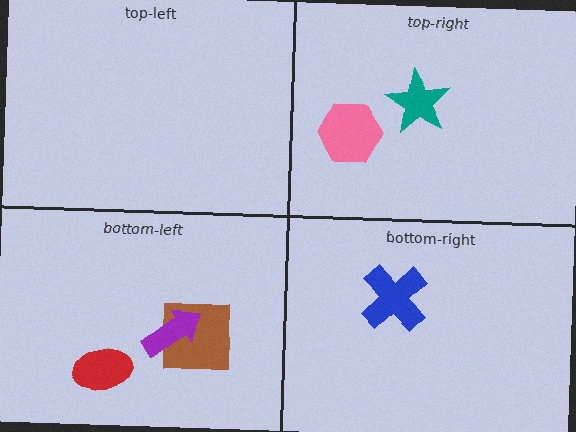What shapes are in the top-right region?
The pink hexagon, the teal star.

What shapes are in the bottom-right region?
The blue cross.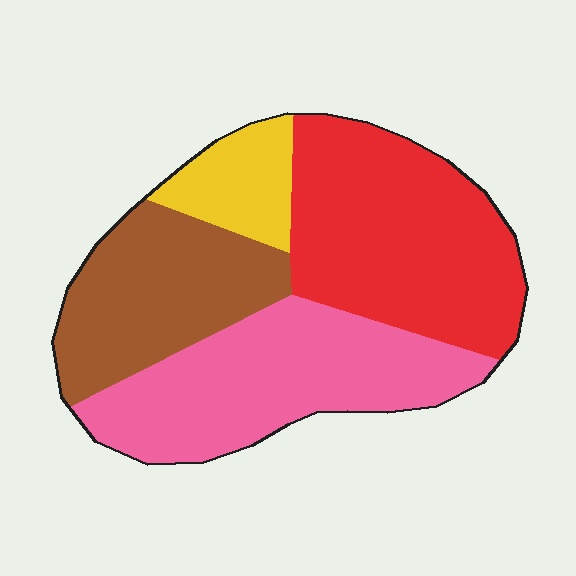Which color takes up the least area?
Yellow, at roughly 10%.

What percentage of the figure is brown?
Brown covers about 25% of the figure.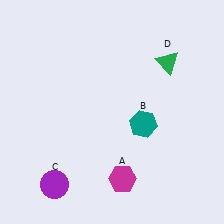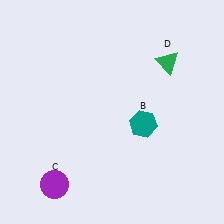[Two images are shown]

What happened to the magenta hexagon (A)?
The magenta hexagon (A) was removed in Image 2. It was in the bottom-right area of Image 1.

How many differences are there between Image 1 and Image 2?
There is 1 difference between the two images.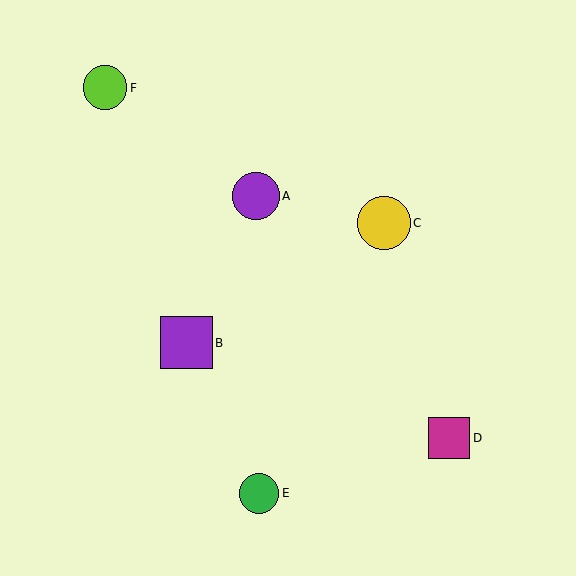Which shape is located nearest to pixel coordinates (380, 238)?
The yellow circle (labeled C) at (384, 223) is nearest to that location.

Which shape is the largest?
The yellow circle (labeled C) is the largest.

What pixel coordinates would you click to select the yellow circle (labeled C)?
Click at (384, 223) to select the yellow circle C.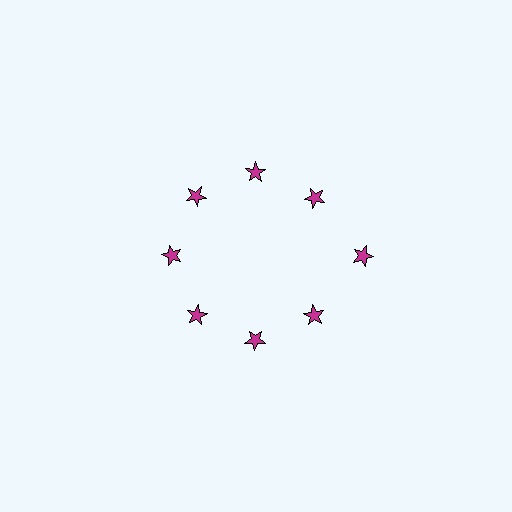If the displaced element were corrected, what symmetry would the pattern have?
It would have 8-fold rotational symmetry — the pattern would map onto itself every 45 degrees.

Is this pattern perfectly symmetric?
No. The 8 magenta stars are arranged in a ring, but one element near the 3 o'clock position is pushed outward from the center, breaking the 8-fold rotational symmetry.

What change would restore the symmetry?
The symmetry would be restored by moving it inward, back onto the ring so that all 8 stars sit at equal angles and equal distance from the center.